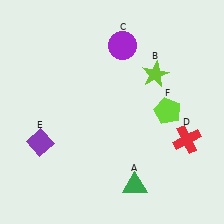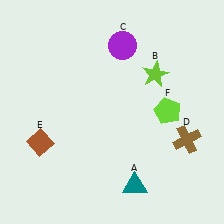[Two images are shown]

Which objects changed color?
A changed from green to teal. D changed from red to brown. E changed from purple to brown.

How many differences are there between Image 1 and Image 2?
There are 3 differences between the two images.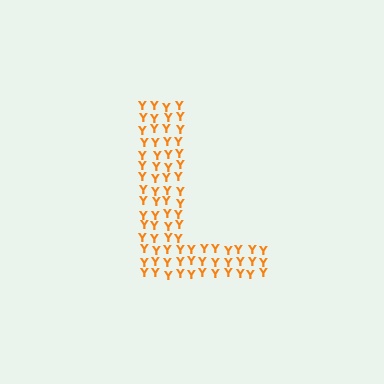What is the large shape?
The large shape is the letter L.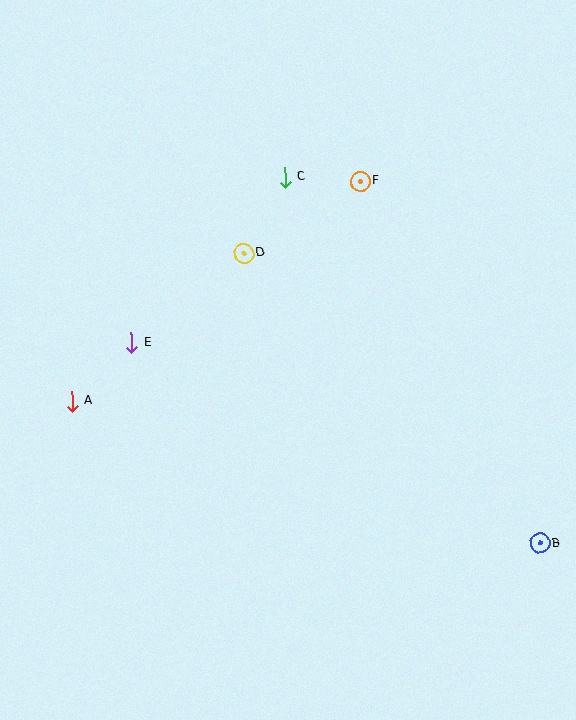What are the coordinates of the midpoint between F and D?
The midpoint between F and D is at (302, 217).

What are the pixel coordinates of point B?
Point B is at (540, 543).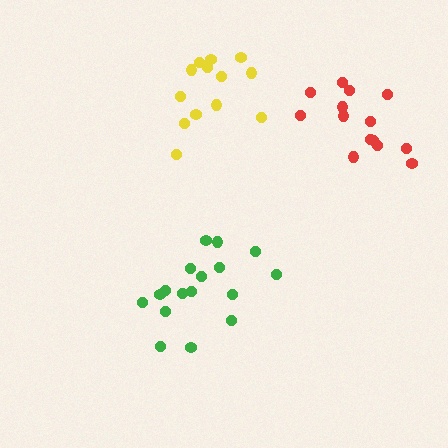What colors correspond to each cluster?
The clusters are colored: green, red, yellow.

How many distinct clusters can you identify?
There are 3 distinct clusters.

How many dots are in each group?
Group 1: 17 dots, Group 2: 14 dots, Group 3: 13 dots (44 total).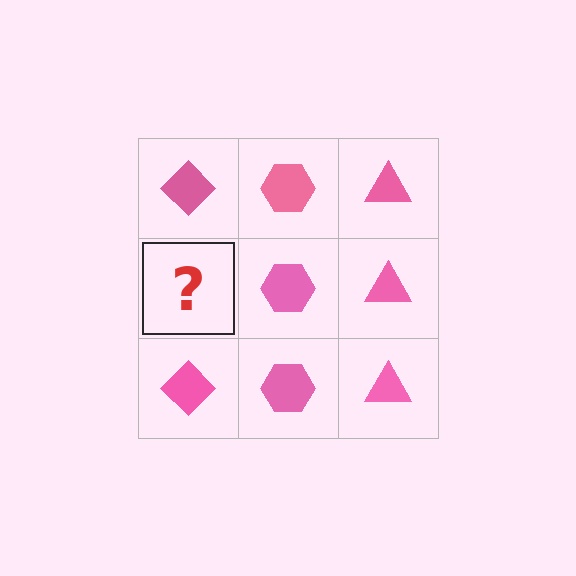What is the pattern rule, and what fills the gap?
The rule is that each column has a consistent shape. The gap should be filled with a pink diamond.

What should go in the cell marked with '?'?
The missing cell should contain a pink diamond.